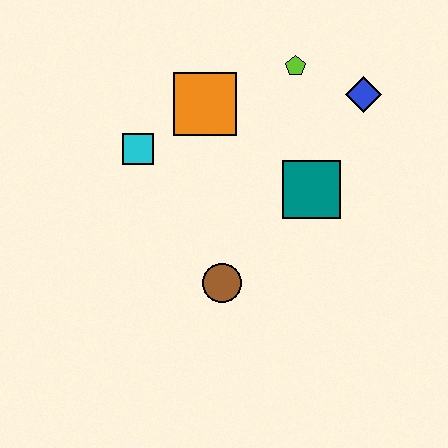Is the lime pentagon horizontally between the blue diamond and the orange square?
Yes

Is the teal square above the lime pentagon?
No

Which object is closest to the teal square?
The blue diamond is closest to the teal square.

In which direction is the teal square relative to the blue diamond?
The teal square is below the blue diamond.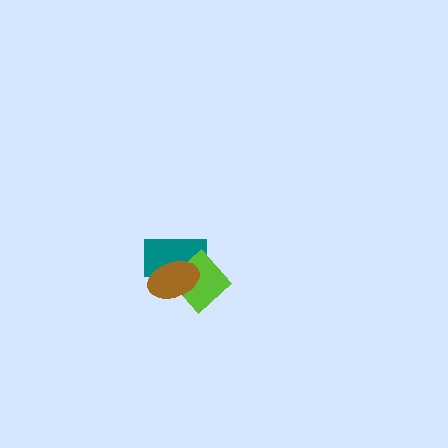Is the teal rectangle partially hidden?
Yes, it is partially covered by another shape.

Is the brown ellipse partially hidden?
No, no other shape covers it.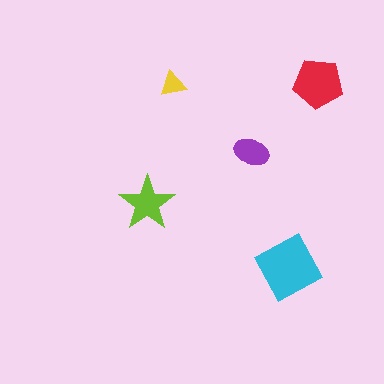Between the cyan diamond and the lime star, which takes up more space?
The cyan diamond.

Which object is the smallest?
The yellow triangle.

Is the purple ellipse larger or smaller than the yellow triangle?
Larger.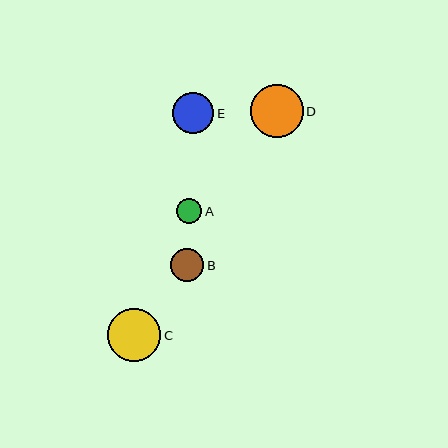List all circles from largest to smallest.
From largest to smallest: D, C, E, B, A.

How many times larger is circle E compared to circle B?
Circle E is approximately 1.2 times the size of circle B.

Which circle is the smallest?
Circle A is the smallest with a size of approximately 25 pixels.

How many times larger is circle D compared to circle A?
Circle D is approximately 2.1 times the size of circle A.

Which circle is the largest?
Circle D is the largest with a size of approximately 53 pixels.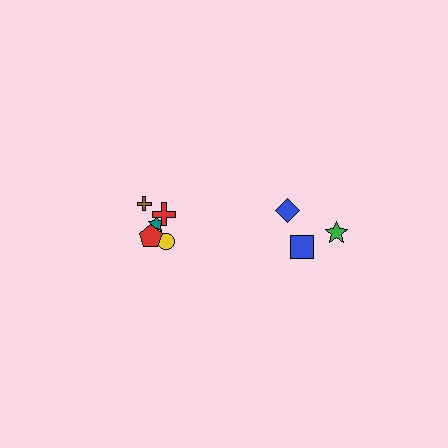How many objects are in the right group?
There are 3 objects.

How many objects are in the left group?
There are 5 objects.